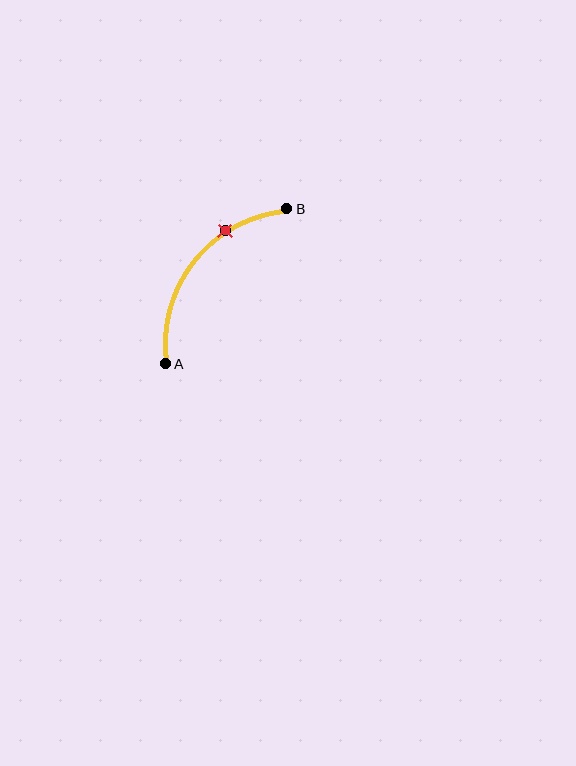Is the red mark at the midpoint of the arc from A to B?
No. The red mark lies on the arc but is closer to endpoint B. The arc midpoint would be at the point on the curve equidistant along the arc from both A and B.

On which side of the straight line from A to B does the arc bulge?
The arc bulges above and to the left of the straight line connecting A and B.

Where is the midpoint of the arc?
The arc midpoint is the point on the curve farthest from the straight line joining A and B. It sits above and to the left of that line.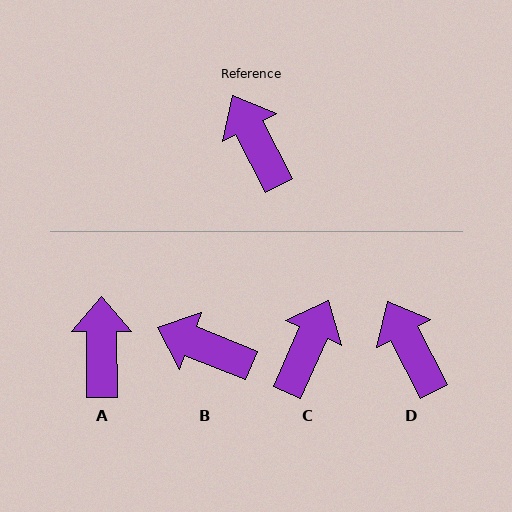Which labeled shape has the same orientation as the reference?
D.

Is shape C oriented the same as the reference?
No, it is off by about 51 degrees.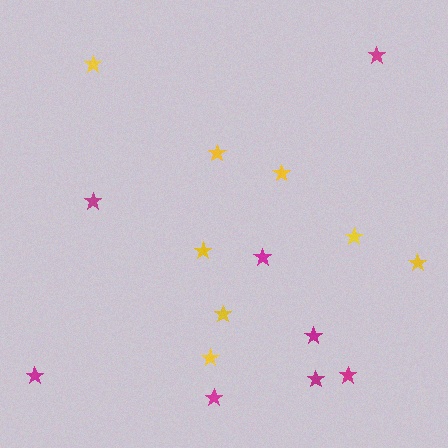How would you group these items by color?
There are 2 groups: one group of magenta stars (8) and one group of yellow stars (8).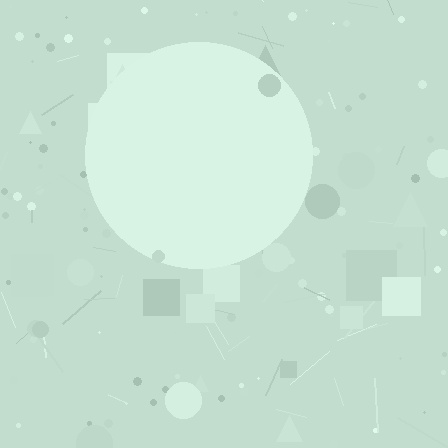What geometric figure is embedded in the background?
A circle is embedded in the background.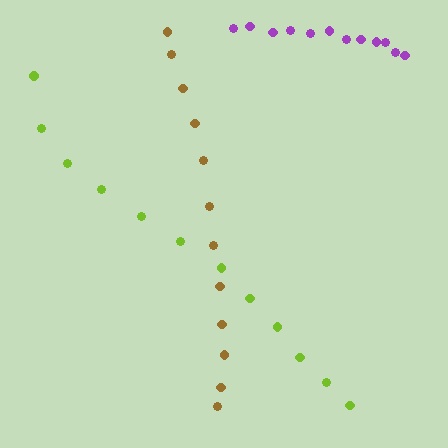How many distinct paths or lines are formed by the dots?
There are 3 distinct paths.